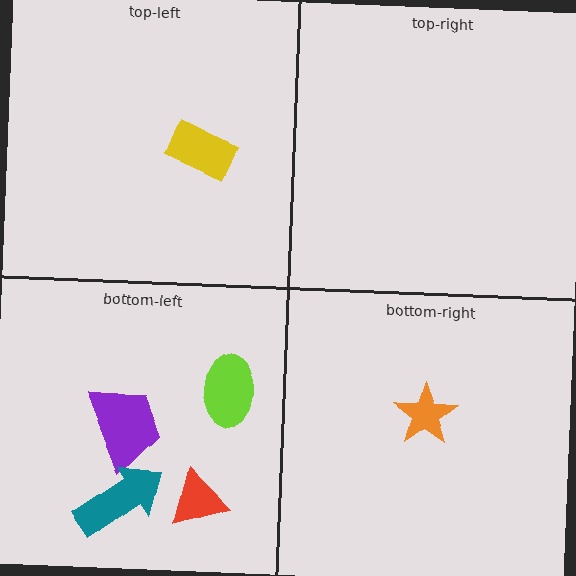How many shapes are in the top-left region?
1.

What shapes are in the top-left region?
The yellow rectangle.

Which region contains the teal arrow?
The bottom-left region.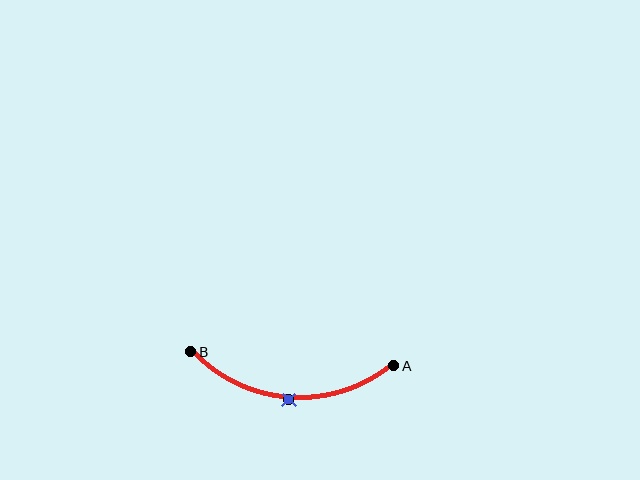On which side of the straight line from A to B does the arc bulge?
The arc bulges below the straight line connecting A and B.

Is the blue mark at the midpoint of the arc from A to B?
Yes. The blue mark lies on the arc at equal arc-length from both A and B — it is the arc midpoint.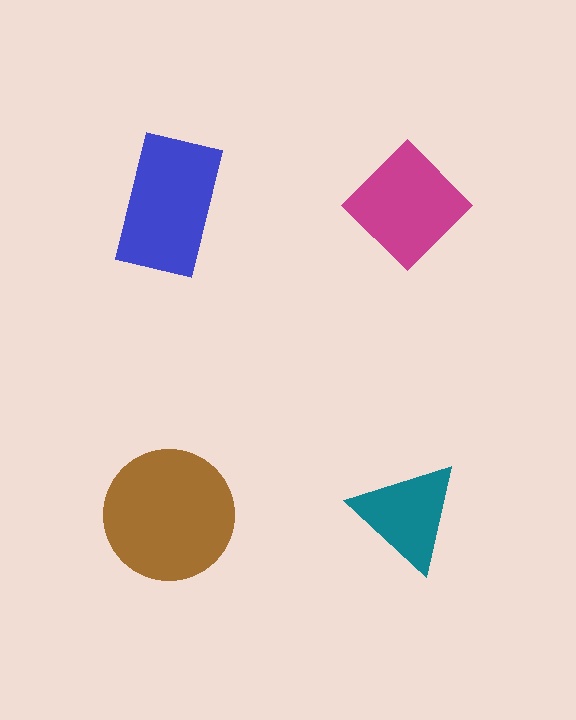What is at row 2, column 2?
A teal triangle.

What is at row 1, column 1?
A blue rectangle.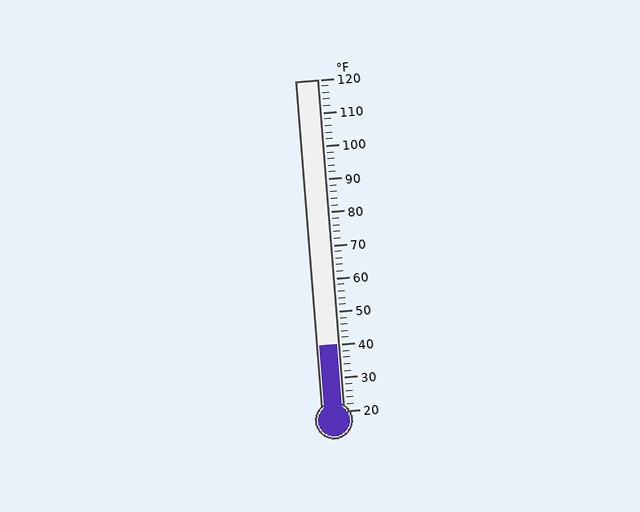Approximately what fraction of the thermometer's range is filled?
The thermometer is filled to approximately 20% of its range.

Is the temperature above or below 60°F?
The temperature is below 60°F.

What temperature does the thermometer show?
The thermometer shows approximately 40°F.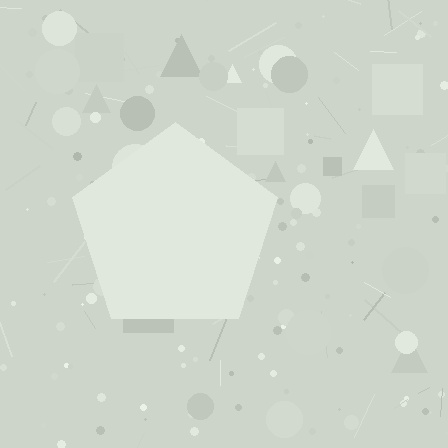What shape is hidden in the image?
A pentagon is hidden in the image.